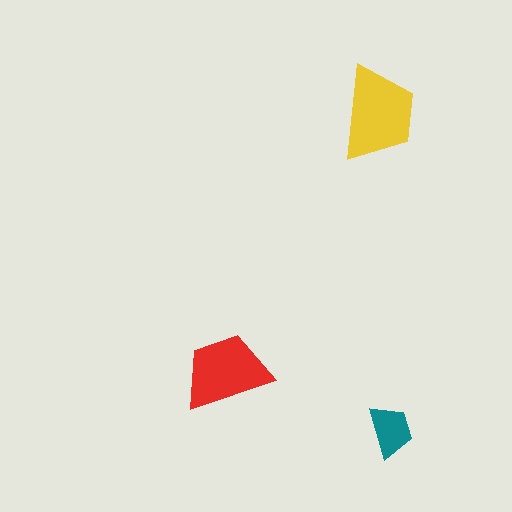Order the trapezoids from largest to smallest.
the yellow one, the red one, the teal one.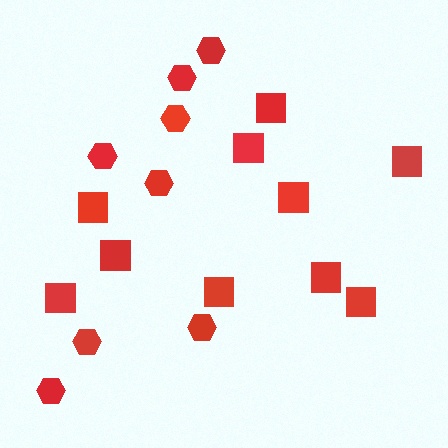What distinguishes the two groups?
There are 2 groups: one group of hexagons (8) and one group of squares (10).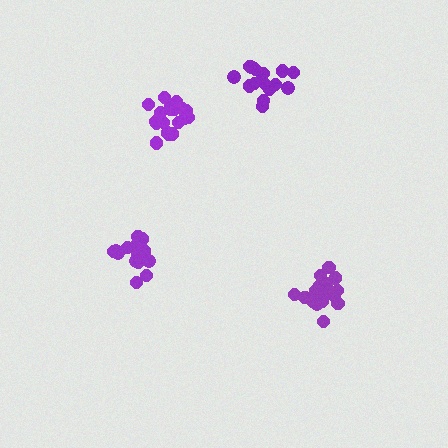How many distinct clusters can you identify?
There are 4 distinct clusters.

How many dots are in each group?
Group 1: 20 dots, Group 2: 17 dots, Group 3: 19 dots, Group 4: 15 dots (71 total).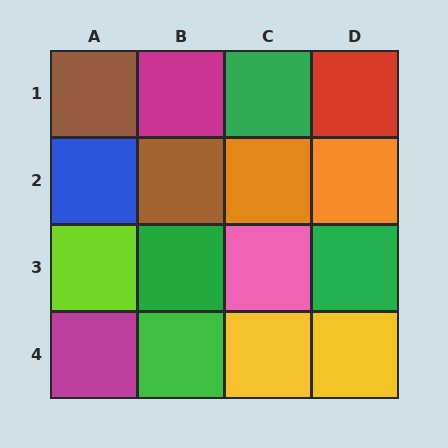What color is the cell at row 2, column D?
Orange.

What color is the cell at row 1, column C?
Green.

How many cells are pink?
1 cell is pink.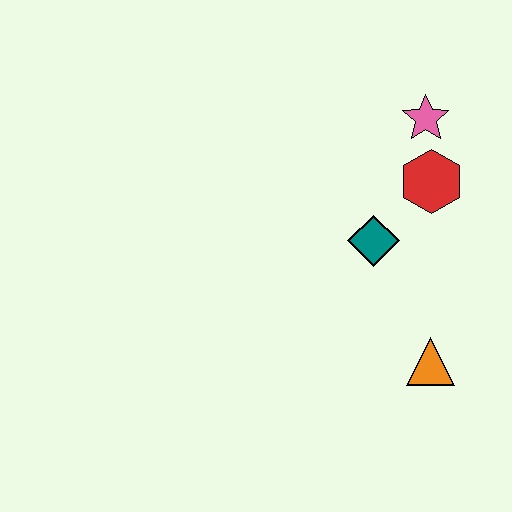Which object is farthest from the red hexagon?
The orange triangle is farthest from the red hexagon.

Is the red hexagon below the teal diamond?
No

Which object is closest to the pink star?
The red hexagon is closest to the pink star.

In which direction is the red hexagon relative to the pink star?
The red hexagon is below the pink star.